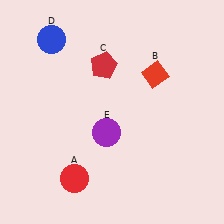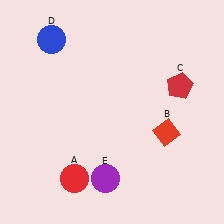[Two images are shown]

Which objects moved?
The objects that moved are: the red diamond (B), the red pentagon (C), the purple circle (E).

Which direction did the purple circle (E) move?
The purple circle (E) moved down.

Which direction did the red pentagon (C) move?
The red pentagon (C) moved right.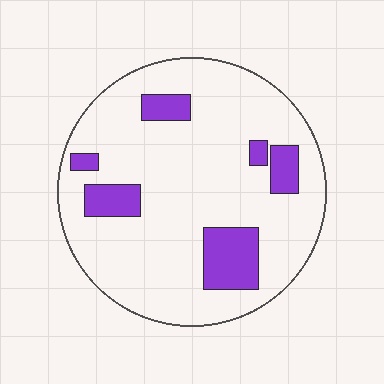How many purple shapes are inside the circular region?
6.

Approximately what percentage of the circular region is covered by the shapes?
Approximately 15%.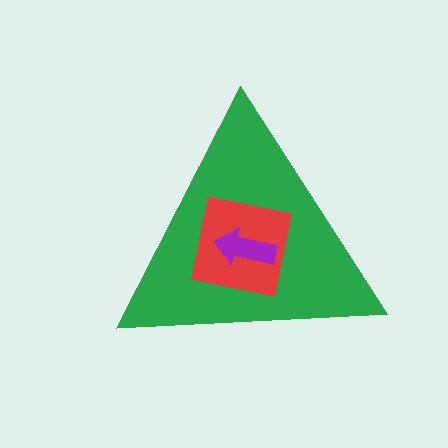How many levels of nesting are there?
3.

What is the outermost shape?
The green triangle.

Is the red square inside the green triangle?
Yes.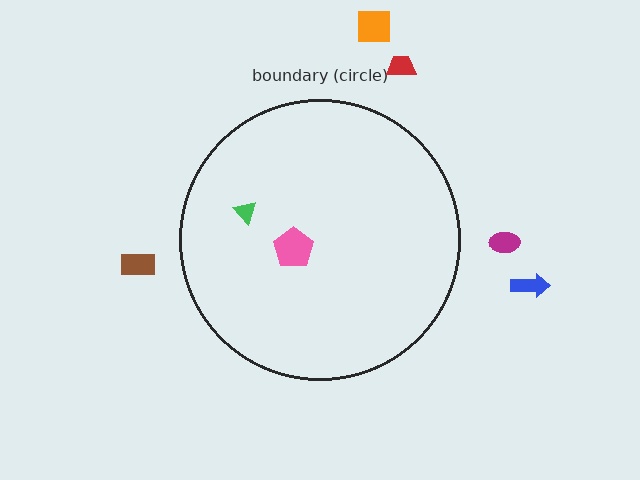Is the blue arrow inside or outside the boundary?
Outside.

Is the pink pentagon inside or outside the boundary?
Inside.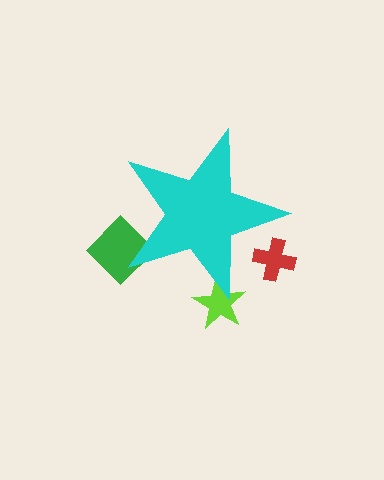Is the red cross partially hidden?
Yes, the red cross is partially hidden behind the cyan star.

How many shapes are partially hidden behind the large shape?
3 shapes are partially hidden.